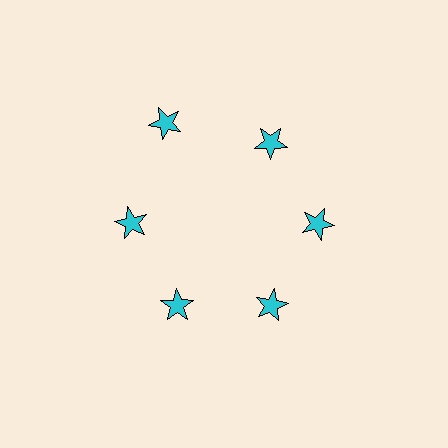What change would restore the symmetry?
The symmetry would be restored by moving it inward, back onto the ring so that all 6 stars sit at equal angles and equal distance from the center.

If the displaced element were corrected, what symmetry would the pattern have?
It would have 6-fold rotational symmetry — the pattern would map onto itself every 60 degrees.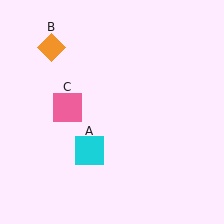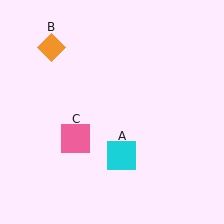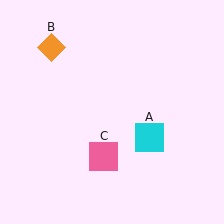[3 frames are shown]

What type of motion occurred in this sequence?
The cyan square (object A), pink square (object C) rotated counterclockwise around the center of the scene.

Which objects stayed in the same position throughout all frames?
Orange diamond (object B) remained stationary.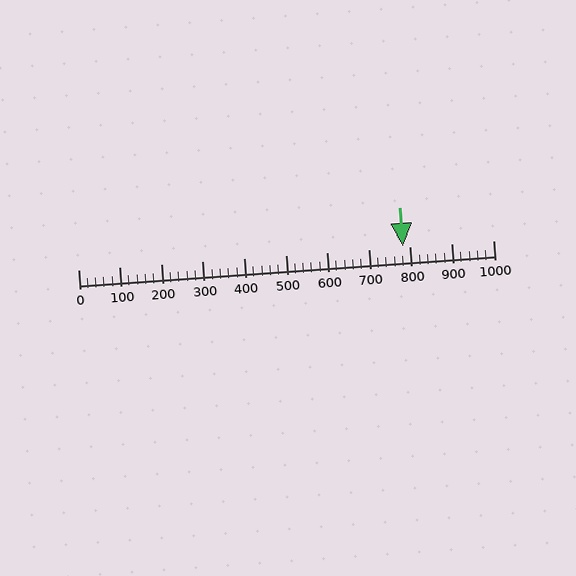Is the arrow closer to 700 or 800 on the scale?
The arrow is closer to 800.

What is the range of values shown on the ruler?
The ruler shows values from 0 to 1000.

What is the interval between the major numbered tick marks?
The major tick marks are spaced 100 units apart.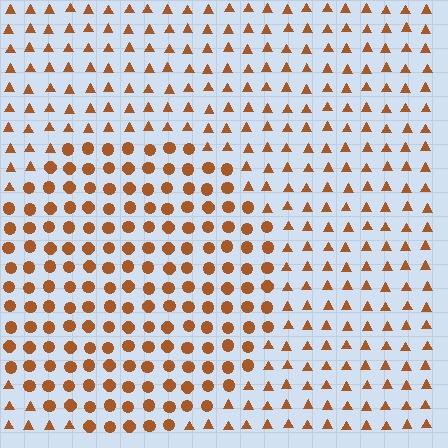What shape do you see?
I see a circle.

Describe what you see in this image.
The image is filled with small brown elements arranged in a uniform grid. A circle-shaped region contains circles, while the surrounding area contains triangles. The boundary is defined purely by the change in element shape.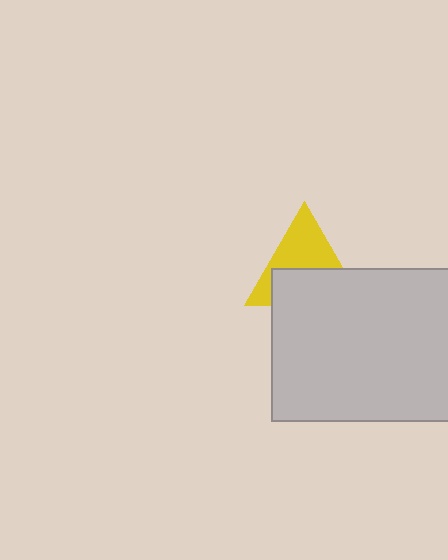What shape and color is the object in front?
The object in front is a light gray rectangle.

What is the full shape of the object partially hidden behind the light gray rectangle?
The partially hidden object is a yellow triangle.